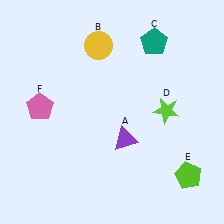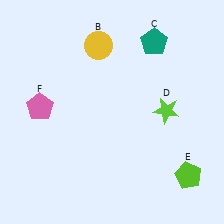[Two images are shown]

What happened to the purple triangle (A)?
The purple triangle (A) was removed in Image 2. It was in the bottom-right area of Image 1.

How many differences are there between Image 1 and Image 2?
There is 1 difference between the two images.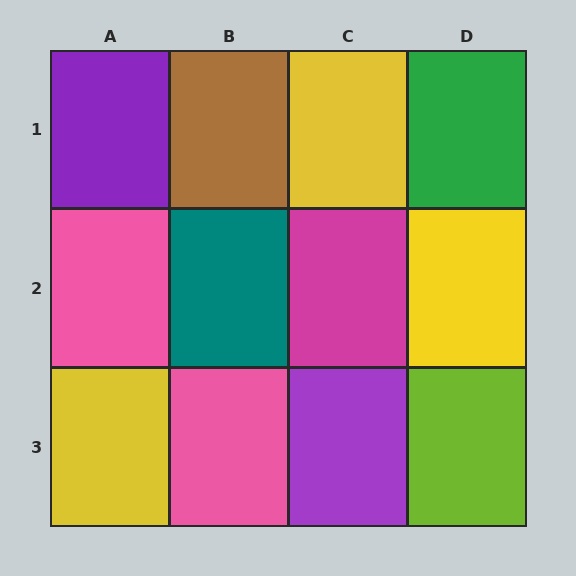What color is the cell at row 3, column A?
Yellow.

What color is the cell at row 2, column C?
Magenta.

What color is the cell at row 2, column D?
Yellow.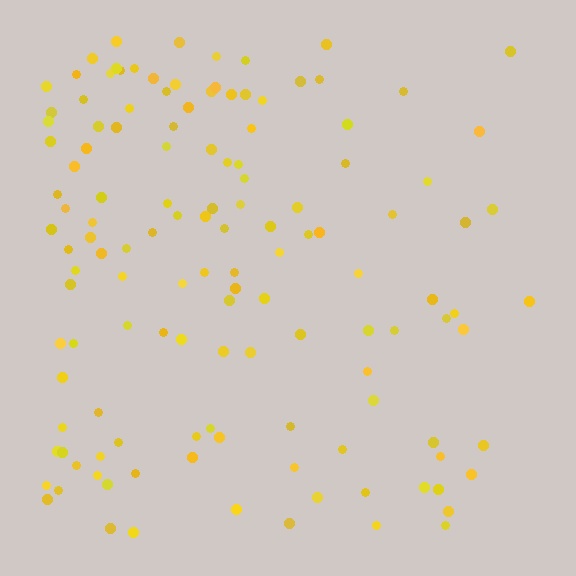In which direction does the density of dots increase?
From right to left, with the left side densest.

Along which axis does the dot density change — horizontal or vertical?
Horizontal.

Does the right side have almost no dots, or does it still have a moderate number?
Still a moderate number, just noticeably fewer than the left.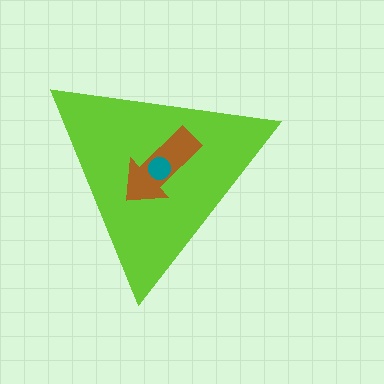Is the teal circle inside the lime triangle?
Yes.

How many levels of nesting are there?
3.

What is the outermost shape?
The lime triangle.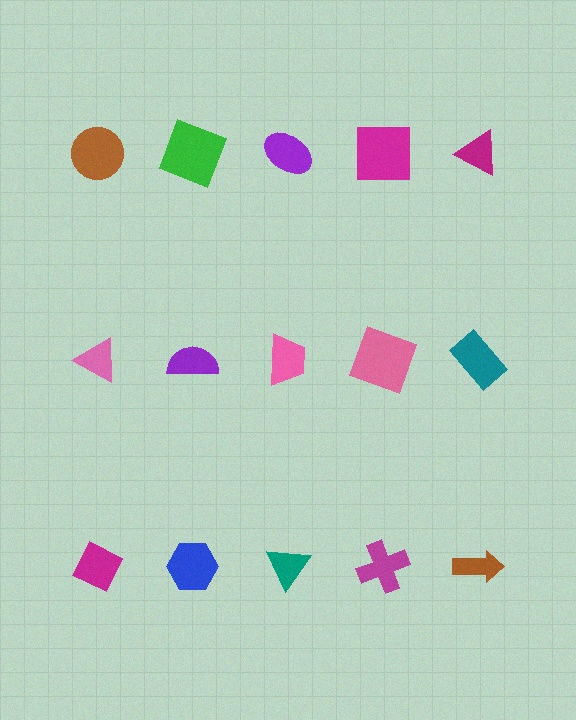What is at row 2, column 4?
A pink square.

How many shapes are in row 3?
5 shapes.